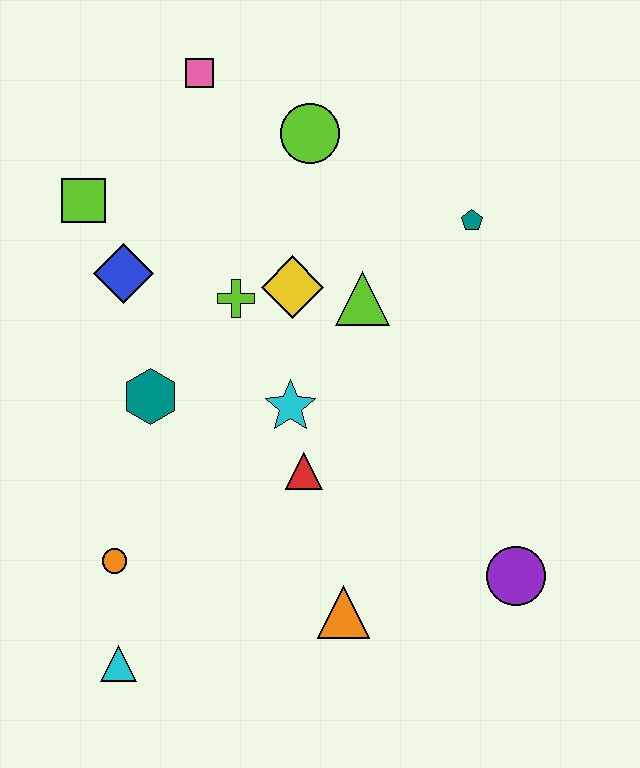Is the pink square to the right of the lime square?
Yes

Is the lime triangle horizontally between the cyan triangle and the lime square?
No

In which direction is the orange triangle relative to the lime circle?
The orange triangle is below the lime circle.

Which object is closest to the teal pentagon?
The lime triangle is closest to the teal pentagon.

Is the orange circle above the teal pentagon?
No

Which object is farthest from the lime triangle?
The cyan triangle is farthest from the lime triangle.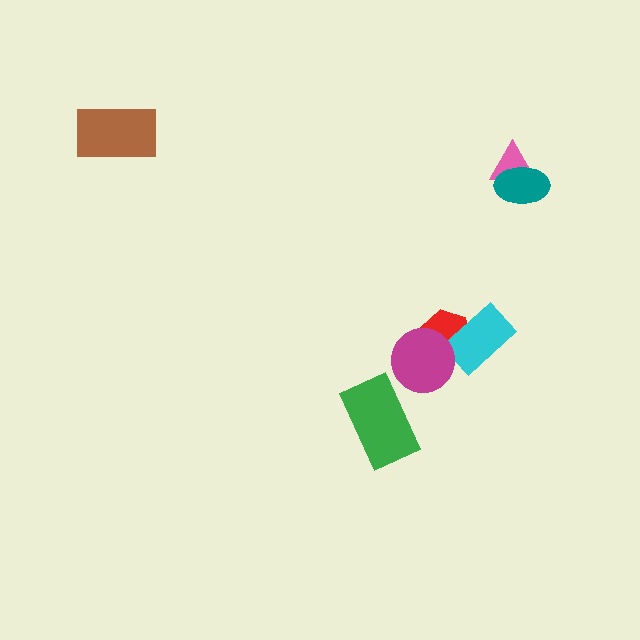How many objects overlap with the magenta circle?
1 object overlaps with the magenta circle.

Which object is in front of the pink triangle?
The teal ellipse is in front of the pink triangle.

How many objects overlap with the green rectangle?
0 objects overlap with the green rectangle.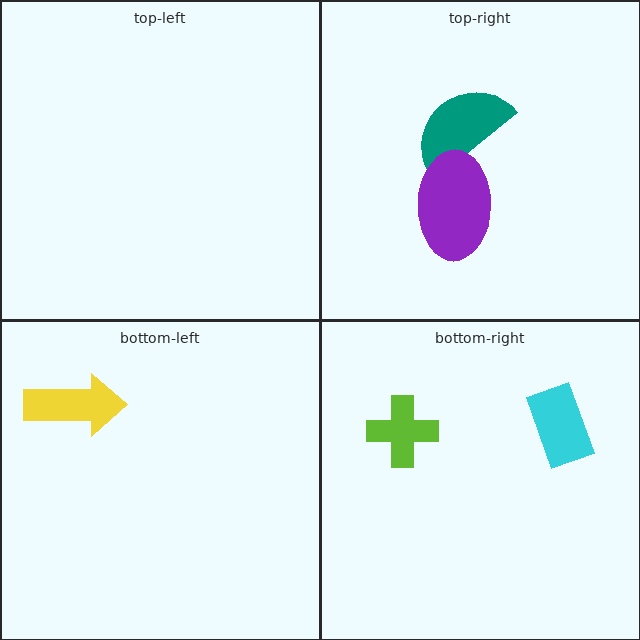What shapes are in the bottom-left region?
The yellow arrow.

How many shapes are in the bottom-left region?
1.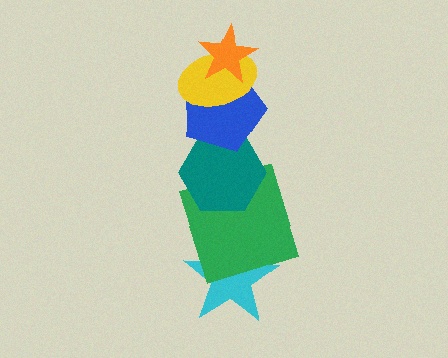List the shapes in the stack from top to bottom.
From top to bottom: the orange star, the yellow ellipse, the blue pentagon, the teal hexagon, the green square, the cyan star.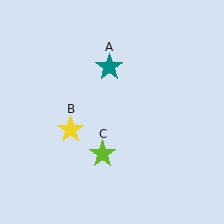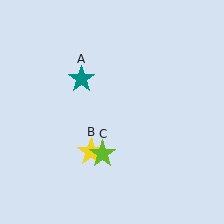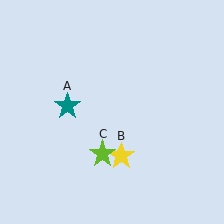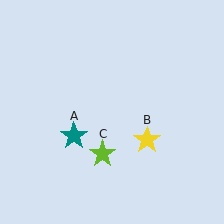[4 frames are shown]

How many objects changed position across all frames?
2 objects changed position: teal star (object A), yellow star (object B).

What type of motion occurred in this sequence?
The teal star (object A), yellow star (object B) rotated counterclockwise around the center of the scene.